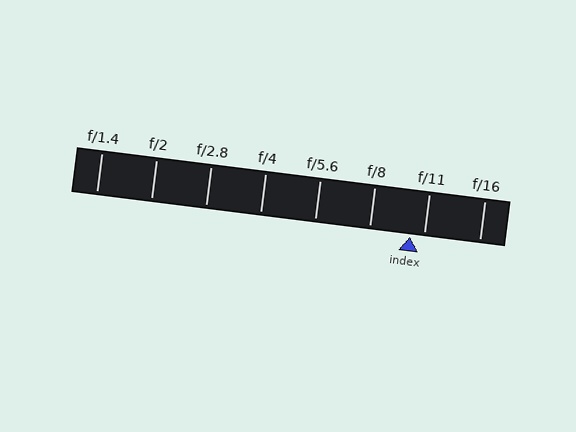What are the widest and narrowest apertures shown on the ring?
The widest aperture shown is f/1.4 and the narrowest is f/16.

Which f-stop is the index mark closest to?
The index mark is closest to f/11.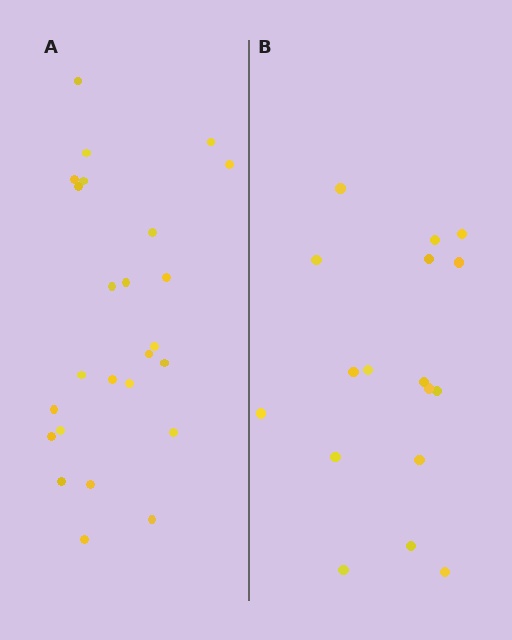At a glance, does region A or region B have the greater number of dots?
Region A (the left region) has more dots.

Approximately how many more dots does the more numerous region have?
Region A has roughly 8 or so more dots than region B.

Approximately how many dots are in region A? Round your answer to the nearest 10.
About 20 dots. (The exact count is 25, which rounds to 20.)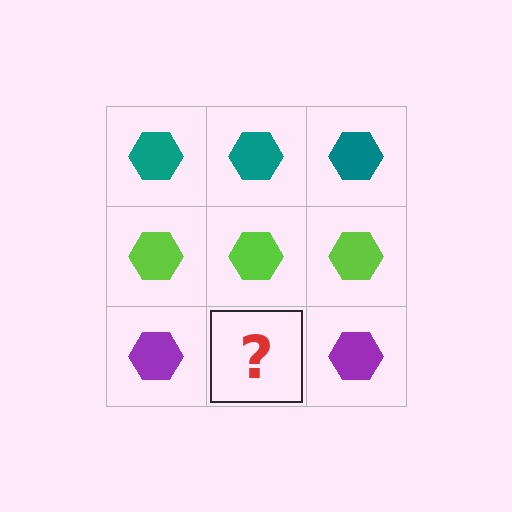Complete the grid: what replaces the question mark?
The question mark should be replaced with a purple hexagon.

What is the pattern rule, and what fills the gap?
The rule is that each row has a consistent color. The gap should be filled with a purple hexagon.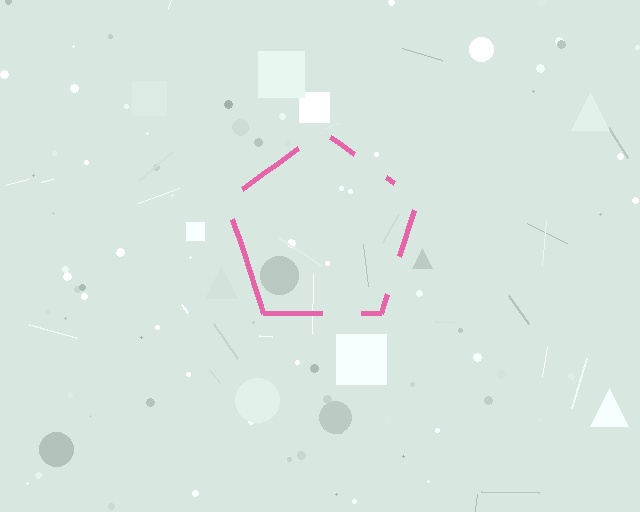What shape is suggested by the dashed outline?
The dashed outline suggests a pentagon.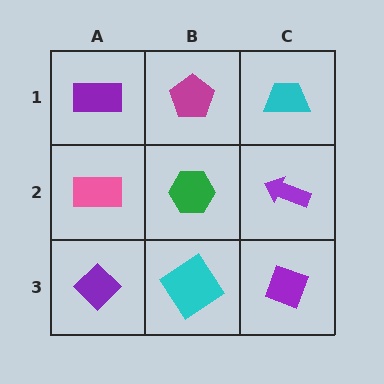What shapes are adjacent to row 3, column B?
A green hexagon (row 2, column B), a purple diamond (row 3, column A), a purple diamond (row 3, column C).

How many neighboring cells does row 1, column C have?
2.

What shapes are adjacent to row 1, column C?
A purple arrow (row 2, column C), a magenta pentagon (row 1, column B).